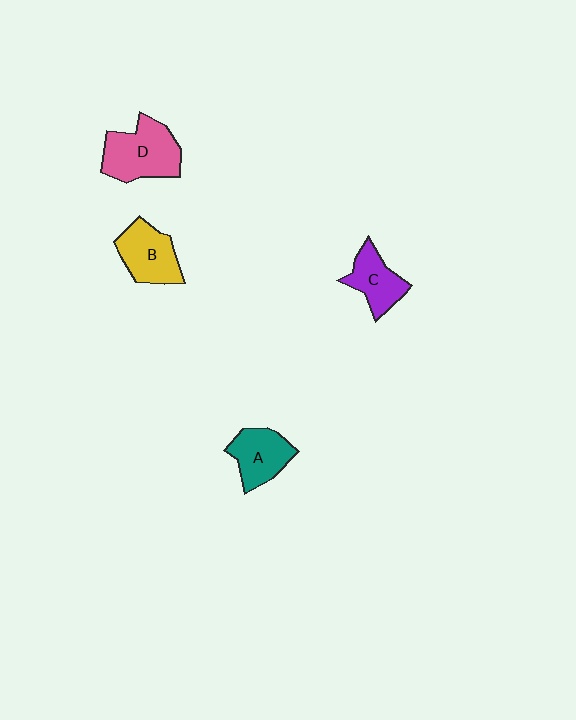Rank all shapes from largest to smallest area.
From largest to smallest: D (pink), B (yellow), A (teal), C (purple).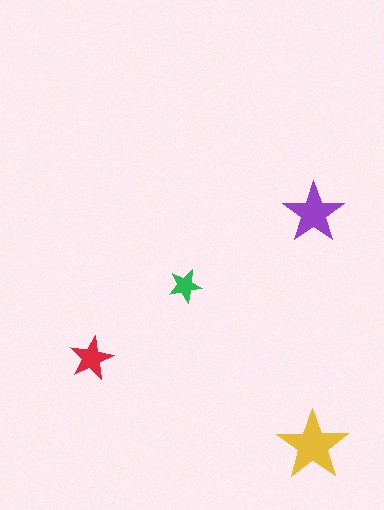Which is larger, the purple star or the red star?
The purple one.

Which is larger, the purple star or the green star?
The purple one.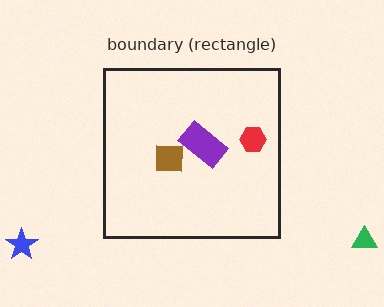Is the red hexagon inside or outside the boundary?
Inside.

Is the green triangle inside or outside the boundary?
Outside.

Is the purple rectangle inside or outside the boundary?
Inside.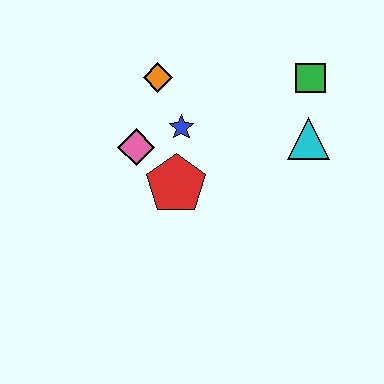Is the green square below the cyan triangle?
No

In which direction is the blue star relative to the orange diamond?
The blue star is below the orange diamond.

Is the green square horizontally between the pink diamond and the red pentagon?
No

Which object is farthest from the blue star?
The green square is farthest from the blue star.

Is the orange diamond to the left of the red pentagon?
Yes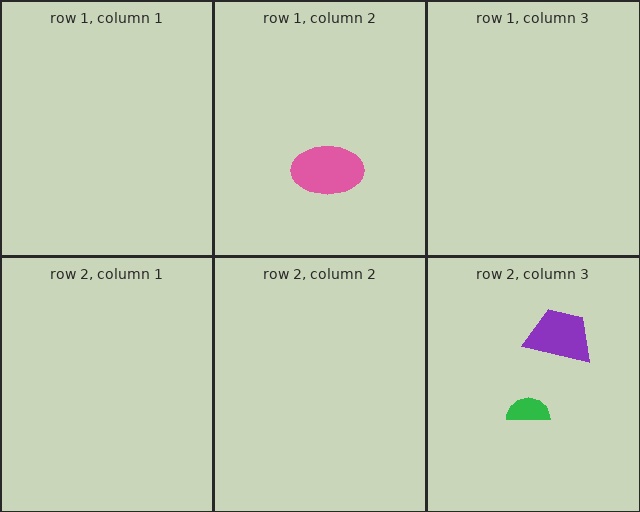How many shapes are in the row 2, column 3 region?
2.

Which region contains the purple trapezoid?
The row 2, column 3 region.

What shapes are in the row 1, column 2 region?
The pink ellipse.